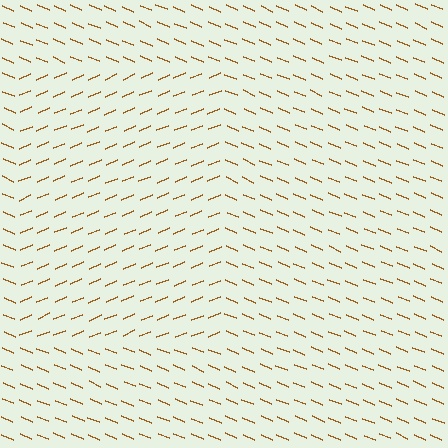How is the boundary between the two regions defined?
The boundary is defined purely by a change in line orientation (approximately 45 degrees difference). All lines are the same color and thickness.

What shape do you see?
I see a rectangle.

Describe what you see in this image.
The image is filled with small brown line segments. A rectangle region in the image has lines oriented differently from the surrounding lines, creating a visible texture boundary.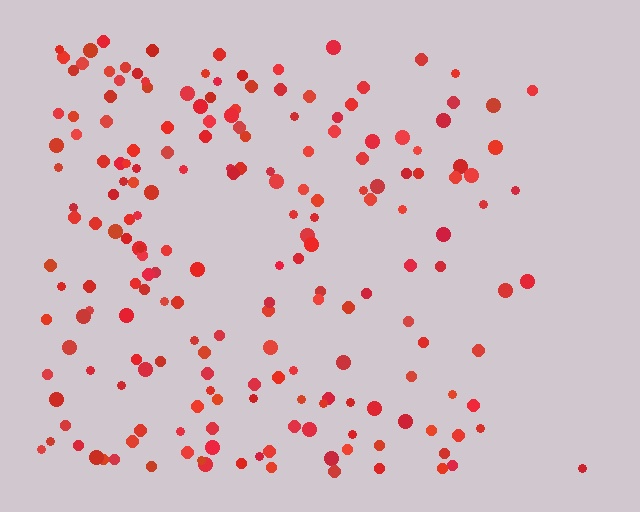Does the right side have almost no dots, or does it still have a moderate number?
Still a moderate number, just noticeably fewer than the left.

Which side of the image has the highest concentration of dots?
The left.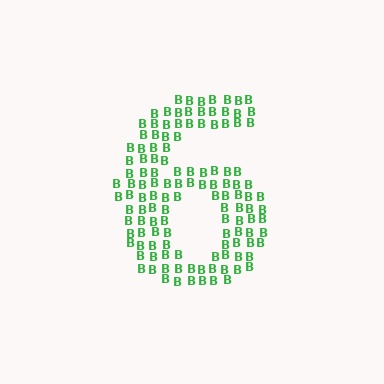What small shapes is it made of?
It is made of small letter B's.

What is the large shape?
The large shape is the digit 6.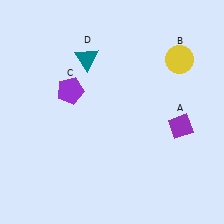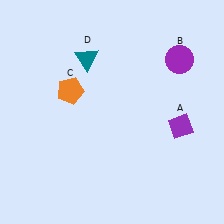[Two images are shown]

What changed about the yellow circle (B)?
In Image 1, B is yellow. In Image 2, it changed to purple.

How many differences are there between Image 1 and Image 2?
There are 2 differences between the two images.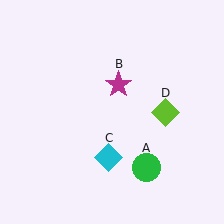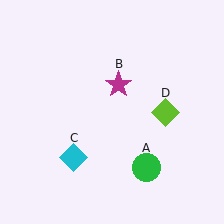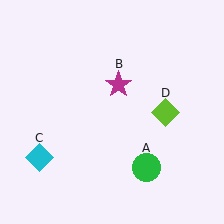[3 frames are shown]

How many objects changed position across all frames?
1 object changed position: cyan diamond (object C).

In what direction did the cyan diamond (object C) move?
The cyan diamond (object C) moved left.